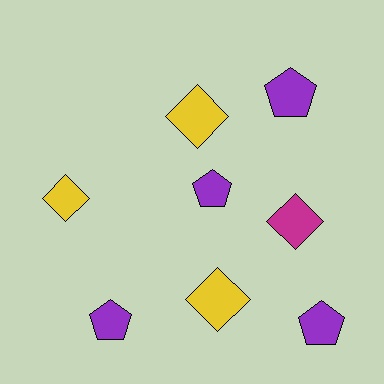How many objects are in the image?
There are 8 objects.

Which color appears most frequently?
Purple, with 4 objects.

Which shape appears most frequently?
Pentagon, with 4 objects.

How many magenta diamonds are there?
There is 1 magenta diamond.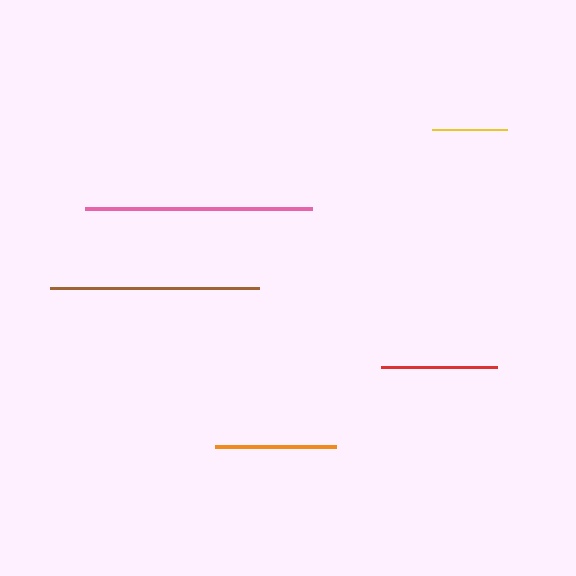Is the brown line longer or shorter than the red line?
The brown line is longer than the red line.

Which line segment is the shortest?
The yellow line is the shortest at approximately 74 pixels.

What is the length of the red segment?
The red segment is approximately 116 pixels long.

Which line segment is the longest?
The pink line is the longest at approximately 227 pixels.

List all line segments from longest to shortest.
From longest to shortest: pink, brown, orange, red, yellow.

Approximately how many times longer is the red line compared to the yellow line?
The red line is approximately 1.6 times the length of the yellow line.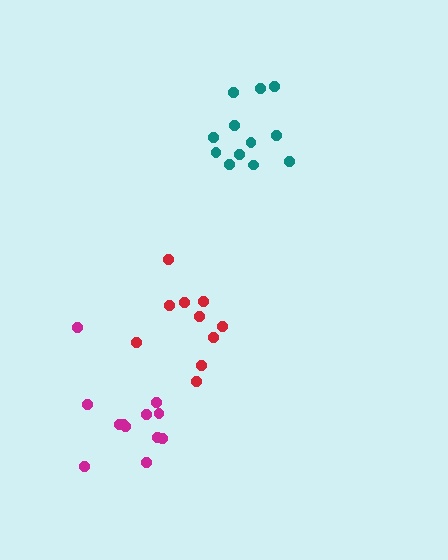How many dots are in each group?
Group 1: 12 dots, Group 2: 12 dots, Group 3: 10 dots (34 total).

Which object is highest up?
The teal cluster is topmost.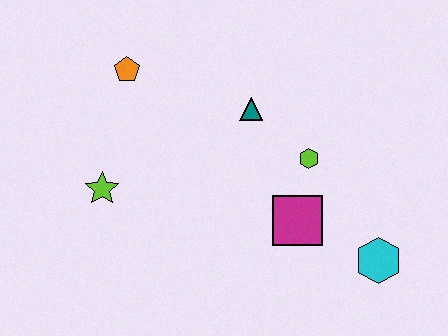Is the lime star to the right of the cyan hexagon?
No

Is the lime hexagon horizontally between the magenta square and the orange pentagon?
No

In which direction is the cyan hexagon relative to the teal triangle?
The cyan hexagon is below the teal triangle.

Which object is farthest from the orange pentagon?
The cyan hexagon is farthest from the orange pentagon.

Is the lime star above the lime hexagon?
No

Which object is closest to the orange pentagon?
The lime star is closest to the orange pentagon.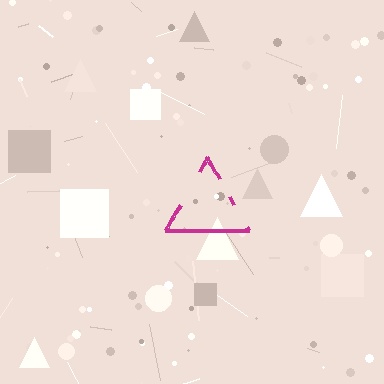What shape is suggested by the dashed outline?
The dashed outline suggests a triangle.